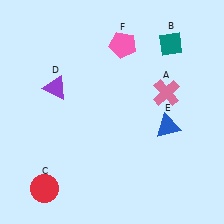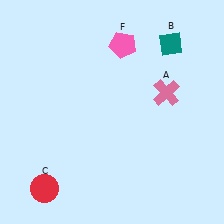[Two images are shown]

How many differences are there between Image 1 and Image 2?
There are 2 differences between the two images.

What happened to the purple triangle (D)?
The purple triangle (D) was removed in Image 2. It was in the top-left area of Image 1.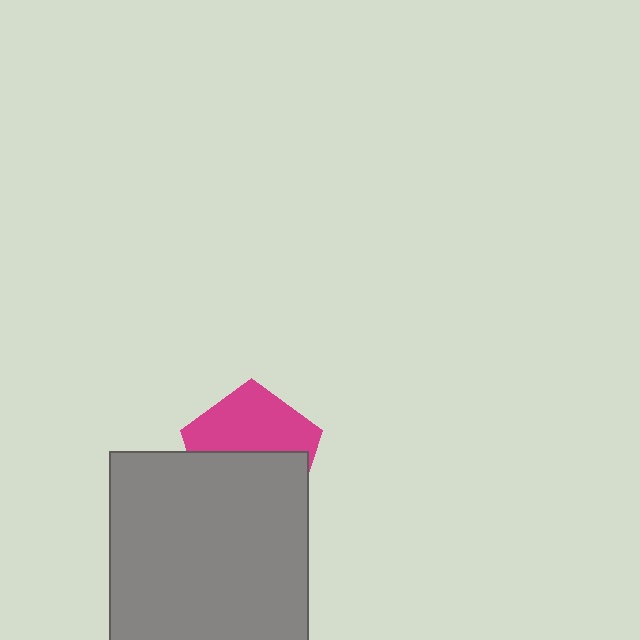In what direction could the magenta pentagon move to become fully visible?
The magenta pentagon could move up. That would shift it out from behind the gray square entirely.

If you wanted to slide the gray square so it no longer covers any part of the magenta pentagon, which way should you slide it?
Slide it down — that is the most direct way to separate the two shapes.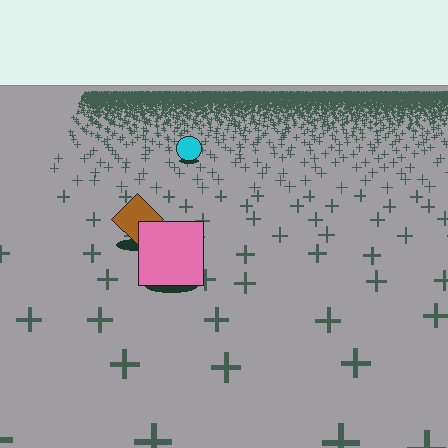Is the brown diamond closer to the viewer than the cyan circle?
Yes. The brown diamond is closer — you can tell from the texture gradient: the ground texture is coarser near it.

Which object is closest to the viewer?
The pink square is closest. The texture marks near it are larger and more spread out.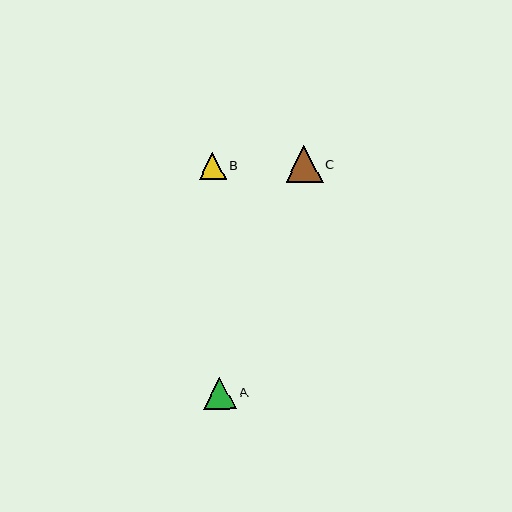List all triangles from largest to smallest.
From largest to smallest: C, A, B.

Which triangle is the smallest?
Triangle B is the smallest with a size of approximately 27 pixels.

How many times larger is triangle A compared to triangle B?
Triangle A is approximately 1.2 times the size of triangle B.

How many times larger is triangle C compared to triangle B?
Triangle C is approximately 1.4 times the size of triangle B.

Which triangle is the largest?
Triangle C is the largest with a size of approximately 37 pixels.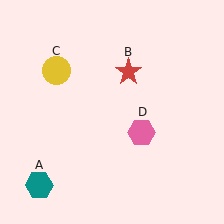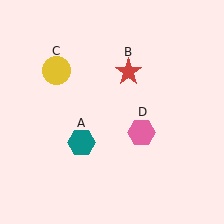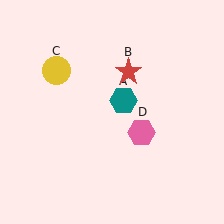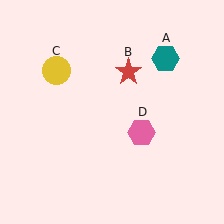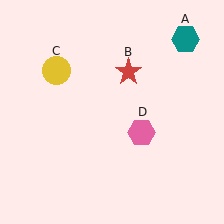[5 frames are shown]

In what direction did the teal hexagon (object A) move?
The teal hexagon (object A) moved up and to the right.